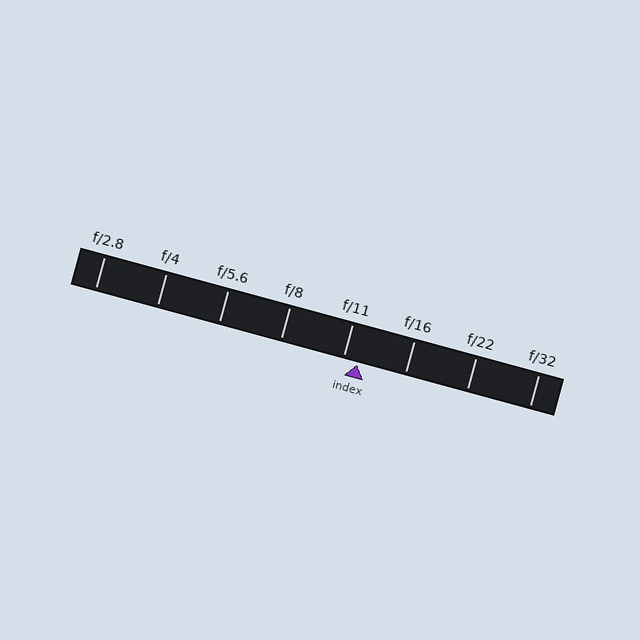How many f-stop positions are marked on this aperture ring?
There are 8 f-stop positions marked.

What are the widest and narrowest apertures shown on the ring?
The widest aperture shown is f/2.8 and the narrowest is f/32.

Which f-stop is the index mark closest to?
The index mark is closest to f/11.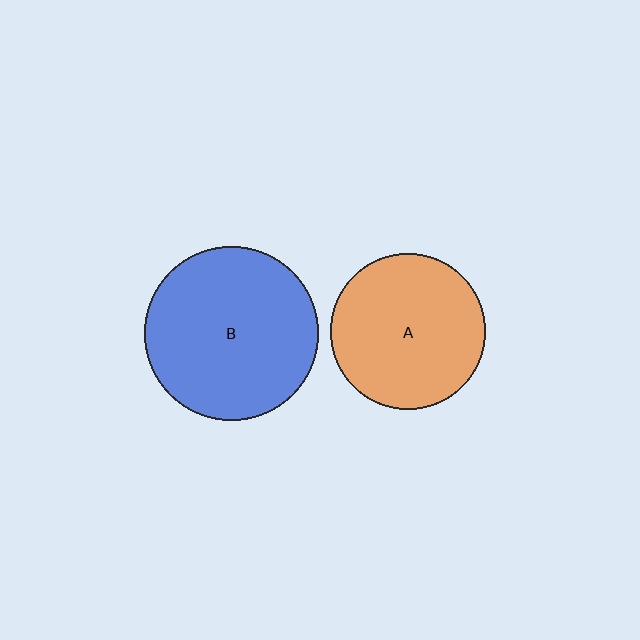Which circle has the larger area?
Circle B (blue).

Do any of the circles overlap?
No, none of the circles overlap.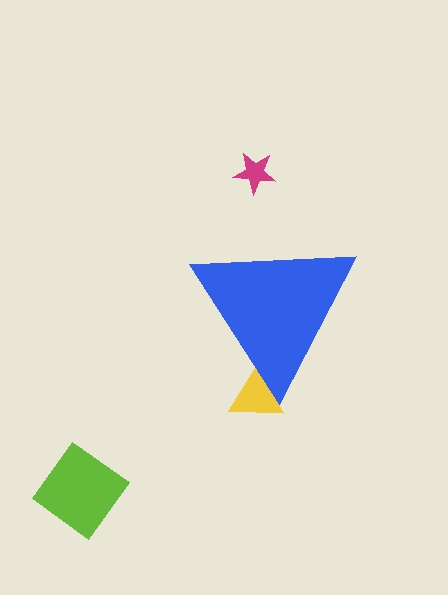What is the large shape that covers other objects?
A blue triangle.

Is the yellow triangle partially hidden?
Yes, the yellow triangle is partially hidden behind the blue triangle.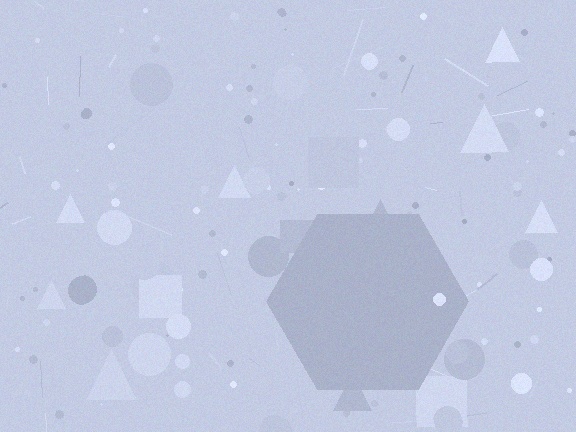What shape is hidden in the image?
A hexagon is hidden in the image.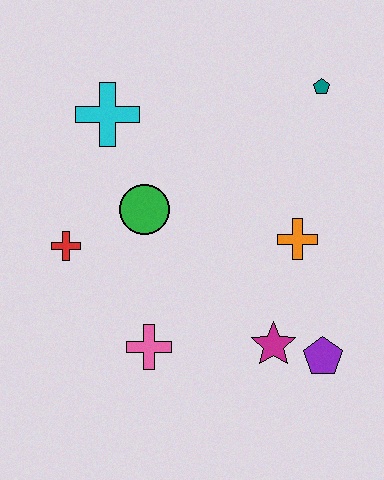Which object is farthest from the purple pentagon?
The cyan cross is farthest from the purple pentagon.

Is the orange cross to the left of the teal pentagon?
Yes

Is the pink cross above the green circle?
No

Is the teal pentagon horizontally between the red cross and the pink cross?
No